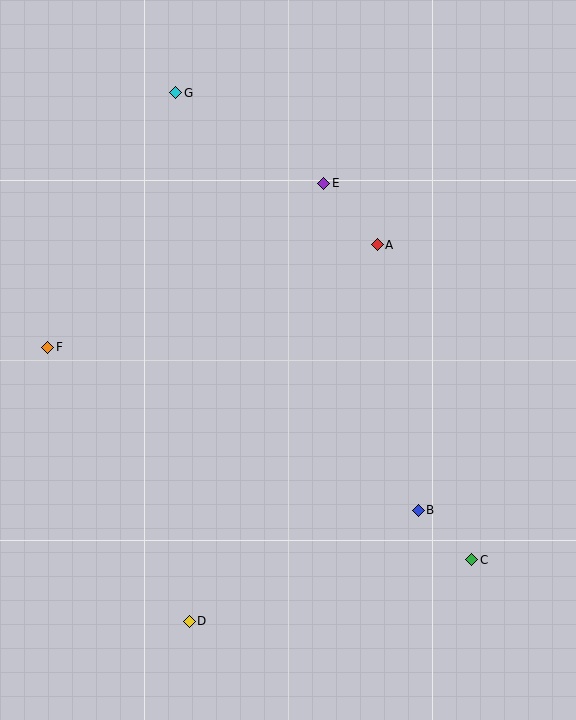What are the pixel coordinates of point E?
Point E is at (324, 183).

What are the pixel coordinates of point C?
Point C is at (472, 560).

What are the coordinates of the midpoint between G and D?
The midpoint between G and D is at (183, 357).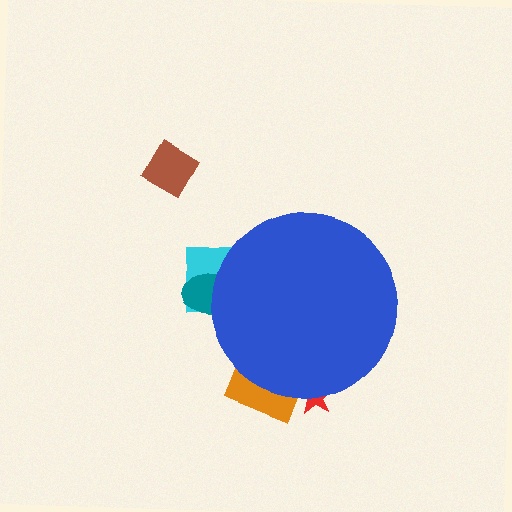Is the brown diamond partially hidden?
No, the brown diamond is fully visible.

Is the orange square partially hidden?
Yes, the orange square is partially hidden behind the blue circle.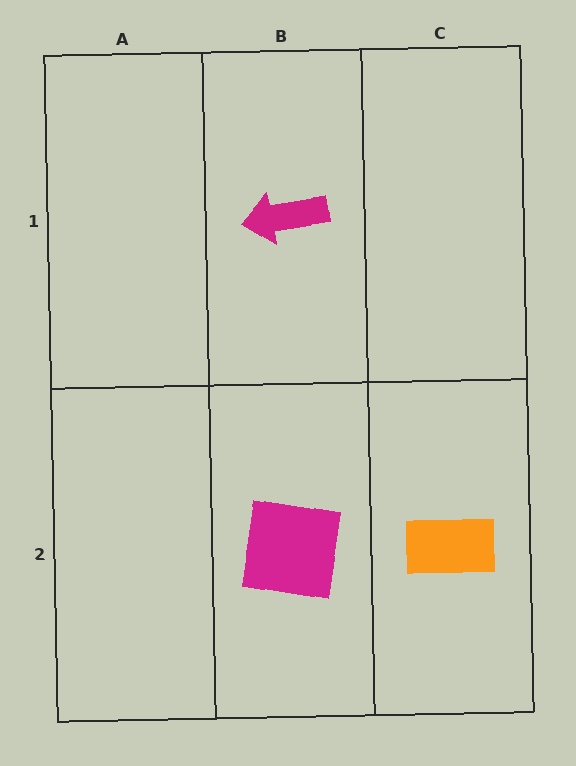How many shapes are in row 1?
1 shape.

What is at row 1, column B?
A magenta arrow.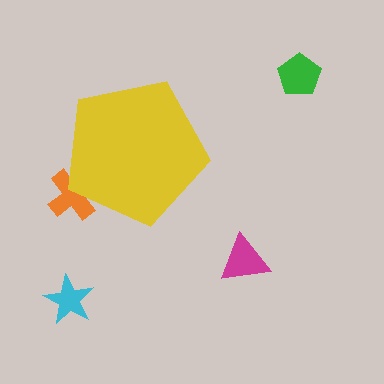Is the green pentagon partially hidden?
No, the green pentagon is fully visible.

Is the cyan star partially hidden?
No, the cyan star is fully visible.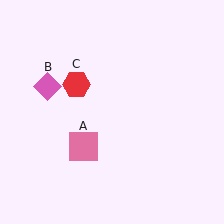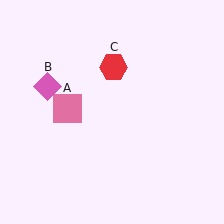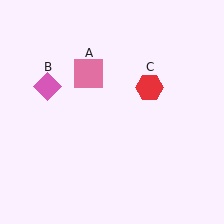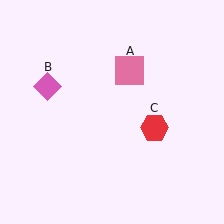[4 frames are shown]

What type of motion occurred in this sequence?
The pink square (object A), red hexagon (object C) rotated clockwise around the center of the scene.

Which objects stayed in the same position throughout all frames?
Pink diamond (object B) remained stationary.